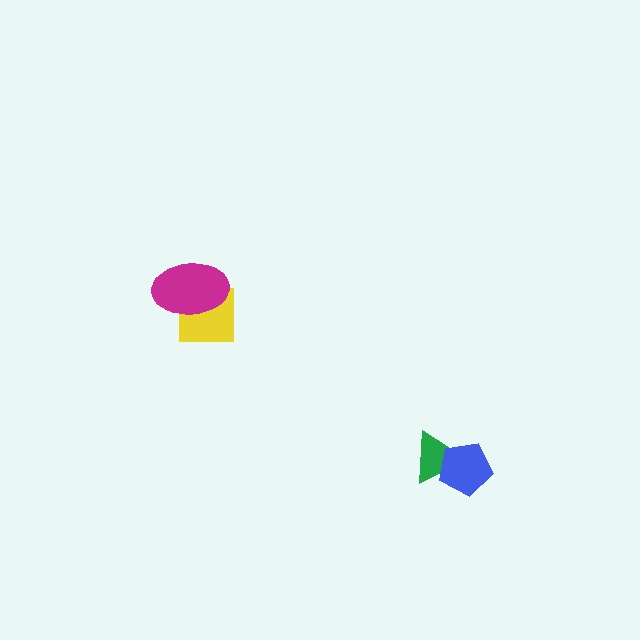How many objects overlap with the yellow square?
1 object overlaps with the yellow square.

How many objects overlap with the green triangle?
1 object overlaps with the green triangle.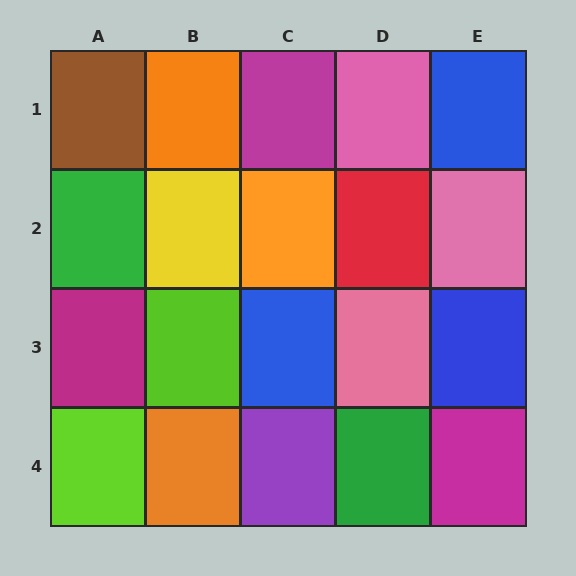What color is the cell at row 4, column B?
Orange.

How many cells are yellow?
1 cell is yellow.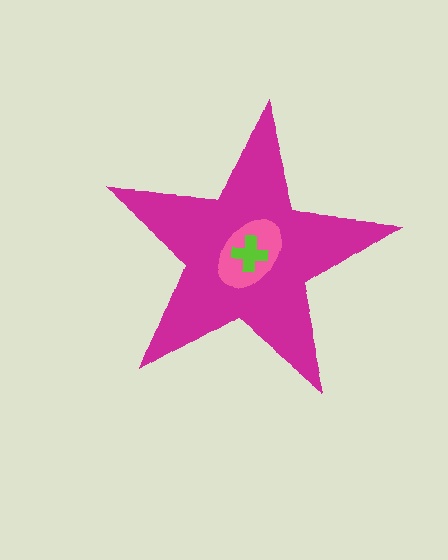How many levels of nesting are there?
3.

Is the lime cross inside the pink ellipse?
Yes.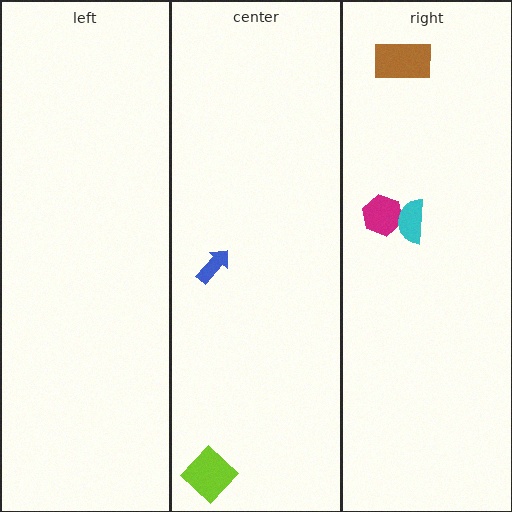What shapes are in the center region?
The lime diamond, the blue arrow.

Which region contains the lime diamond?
The center region.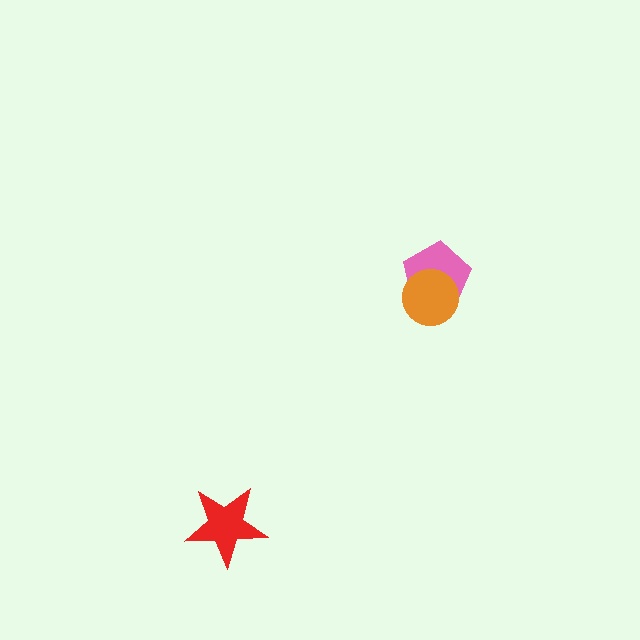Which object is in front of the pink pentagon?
The orange circle is in front of the pink pentagon.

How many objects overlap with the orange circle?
1 object overlaps with the orange circle.